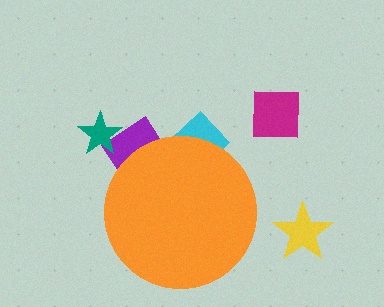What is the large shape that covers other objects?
An orange circle.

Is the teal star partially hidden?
No, the teal star is fully visible.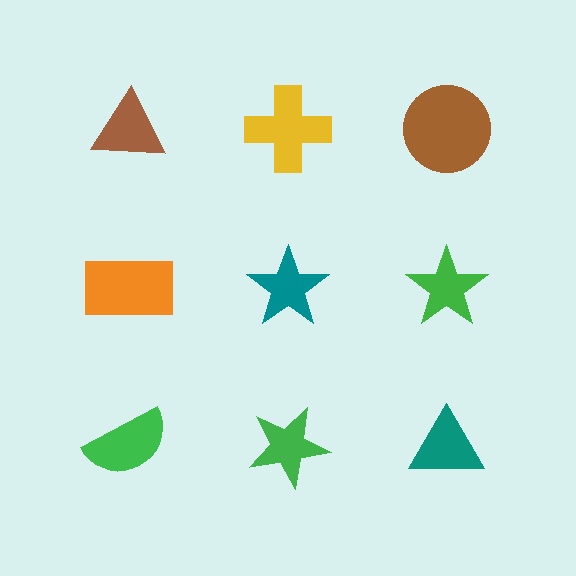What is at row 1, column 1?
A brown triangle.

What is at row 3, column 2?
A green star.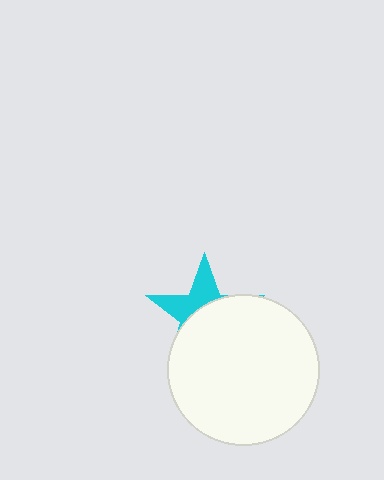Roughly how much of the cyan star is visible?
A small part of it is visible (roughly 37%).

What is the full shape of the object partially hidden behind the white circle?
The partially hidden object is a cyan star.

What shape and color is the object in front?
The object in front is a white circle.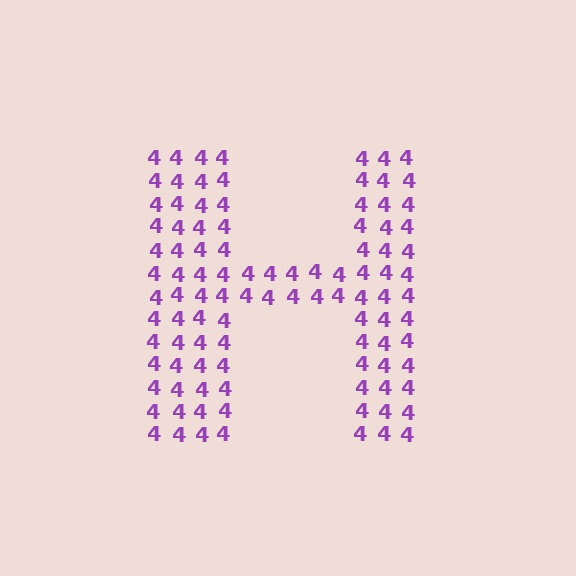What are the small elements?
The small elements are digit 4's.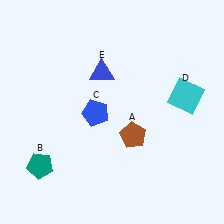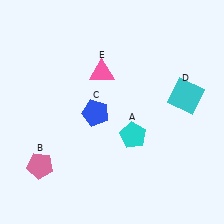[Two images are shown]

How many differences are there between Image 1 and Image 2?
There are 3 differences between the two images.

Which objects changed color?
A changed from brown to cyan. B changed from teal to pink. E changed from blue to pink.